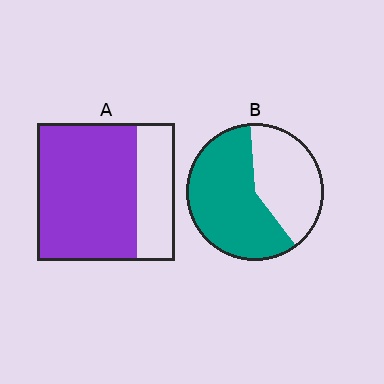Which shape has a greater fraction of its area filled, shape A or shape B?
Shape A.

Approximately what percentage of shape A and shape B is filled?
A is approximately 70% and B is approximately 60%.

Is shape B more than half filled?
Yes.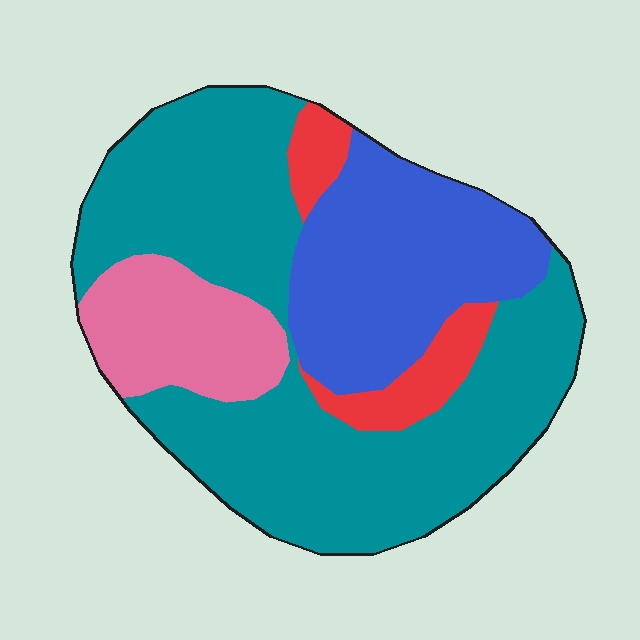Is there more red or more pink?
Pink.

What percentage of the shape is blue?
Blue takes up about one quarter (1/4) of the shape.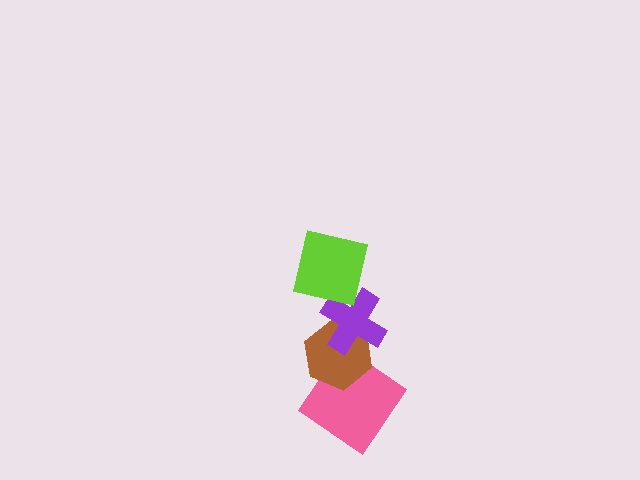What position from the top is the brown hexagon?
The brown hexagon is 3rd from the top.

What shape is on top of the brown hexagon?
The purple cross is on top of the brown hexagon.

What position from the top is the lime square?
The lime square is 1st from the top.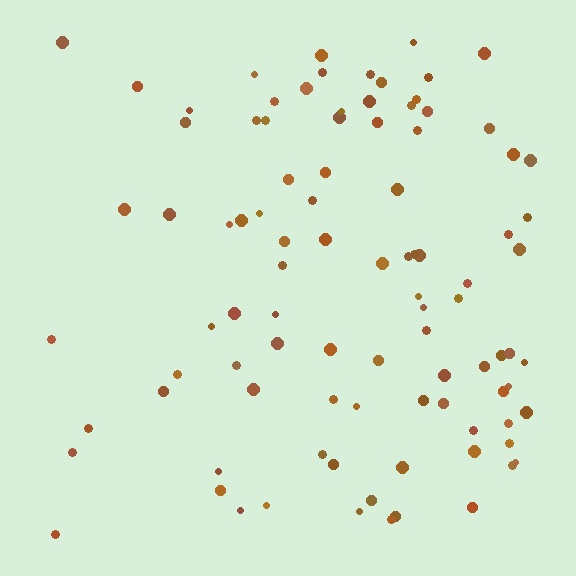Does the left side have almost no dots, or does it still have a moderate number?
Still a moderate number, just noticeably fewer than the right.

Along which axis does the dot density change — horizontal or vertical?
Horizontal.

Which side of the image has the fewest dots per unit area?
The left.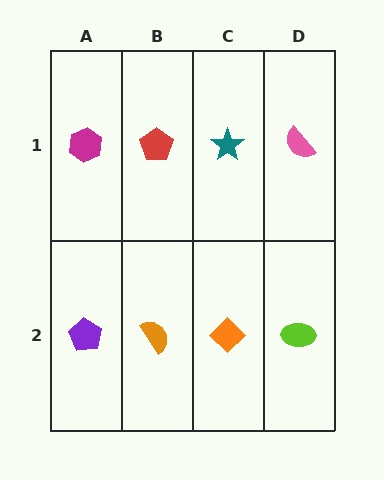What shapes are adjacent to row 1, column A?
A purple pentagon (row 2, column A), a red pentagon (row 1, column B).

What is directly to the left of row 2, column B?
A purple pentagon.